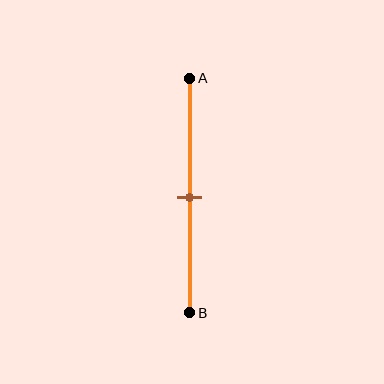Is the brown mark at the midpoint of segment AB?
Yes, the mark is approximately at the midpoint.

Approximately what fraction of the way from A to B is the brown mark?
The brown mark is approximately 50% of the way from A to B.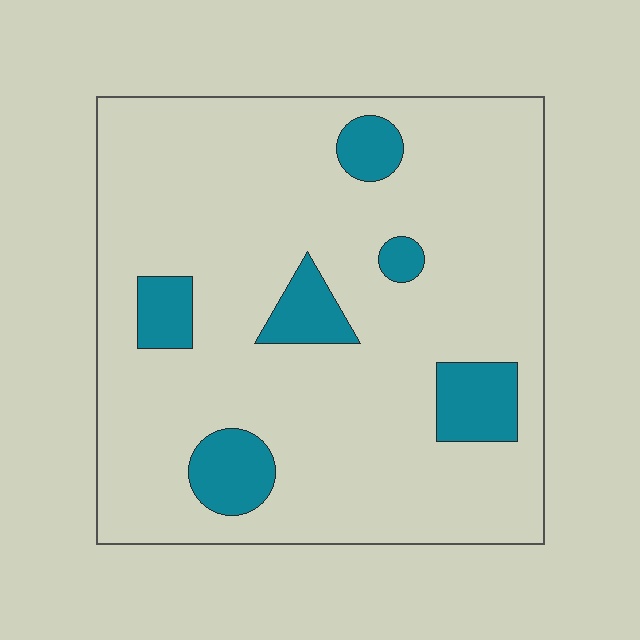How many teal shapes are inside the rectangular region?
6.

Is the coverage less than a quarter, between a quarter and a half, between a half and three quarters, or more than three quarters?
Less than a quarter.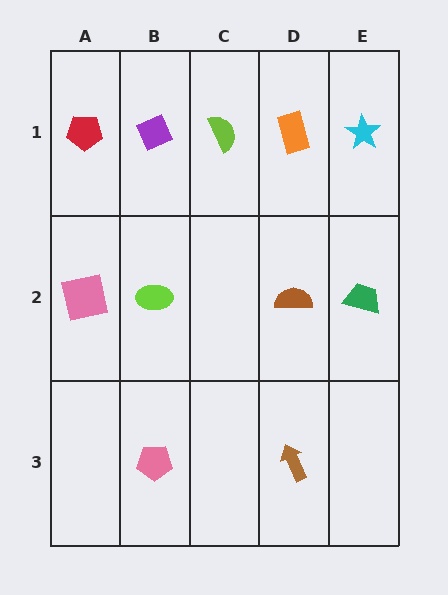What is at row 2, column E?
A green trapezoid.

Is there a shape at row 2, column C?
No, that cell is empty.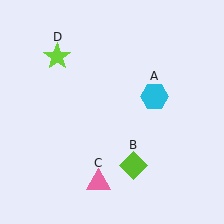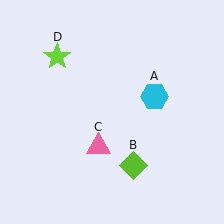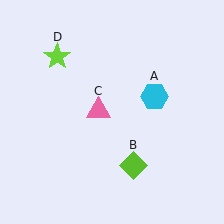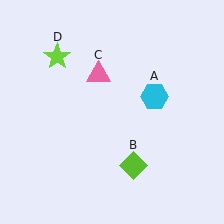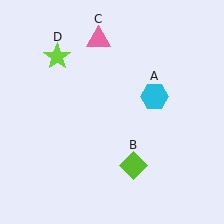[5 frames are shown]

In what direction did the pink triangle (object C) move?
The pink triangle (object C) moved up.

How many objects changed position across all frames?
1 object changed position: pink triangle (object C).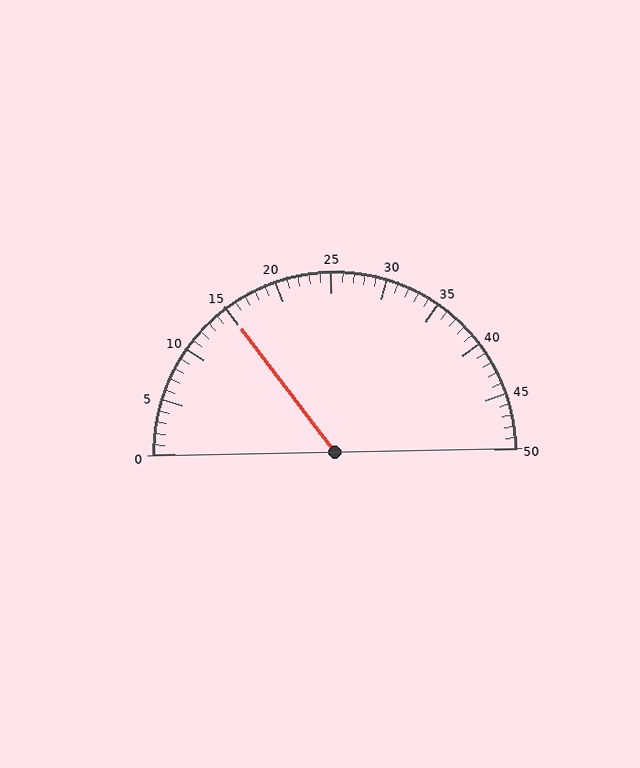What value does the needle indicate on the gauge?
The needle indicates approximately 15.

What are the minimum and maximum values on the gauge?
The gauge ranges from 0 to 50.